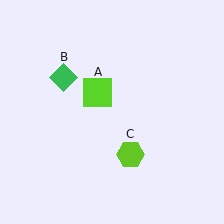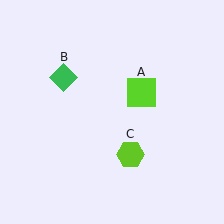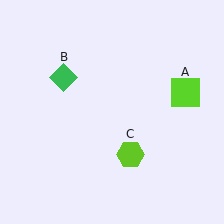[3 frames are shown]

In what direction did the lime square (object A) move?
The lime square (object A) moved right.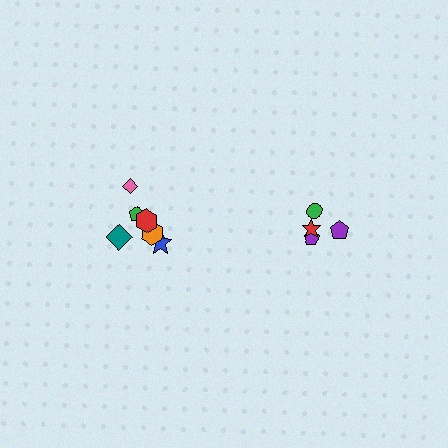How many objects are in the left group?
There are 6 objects.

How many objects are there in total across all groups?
There are 10 objects.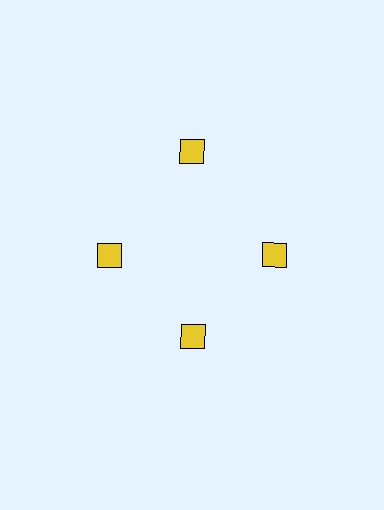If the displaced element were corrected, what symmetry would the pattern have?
It would have 4-fold rotational symmetry — the pattern would map onto itself every 90 degrees.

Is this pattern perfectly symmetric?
No. The 4 yellow diamonds are arranged in a ring, but one element near the 12 o'clock position is pushed outward from the center, breaking the 4-fold rotational symmetry.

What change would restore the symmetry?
The symmetry would be restored by moving it inward, back onto the ring so that all 4 diamonds sit at equal angles and equal distance from the center.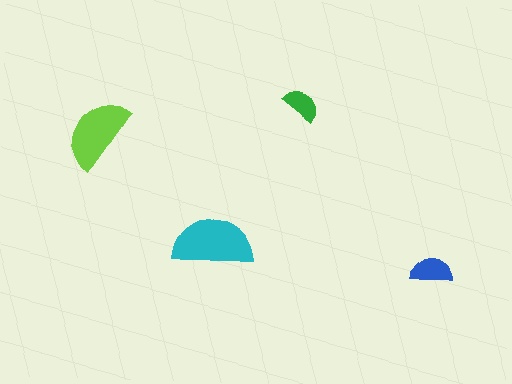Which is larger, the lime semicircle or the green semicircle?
The lime one.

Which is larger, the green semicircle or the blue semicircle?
The blue one.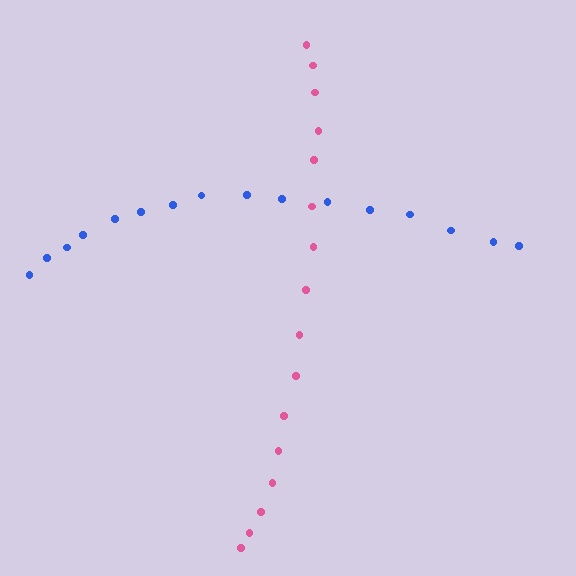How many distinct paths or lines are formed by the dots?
There are 2 distinct paths.